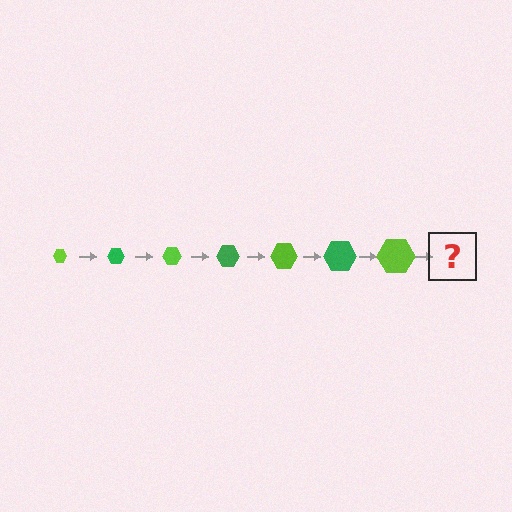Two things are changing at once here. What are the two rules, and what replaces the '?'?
The two rules are that the hexagon grows larger each step and the color cycles through lime and green. The '?' should be a green hexagon, larger than the previous one.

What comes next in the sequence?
The next element should be a green hexagon, larger than the previous one.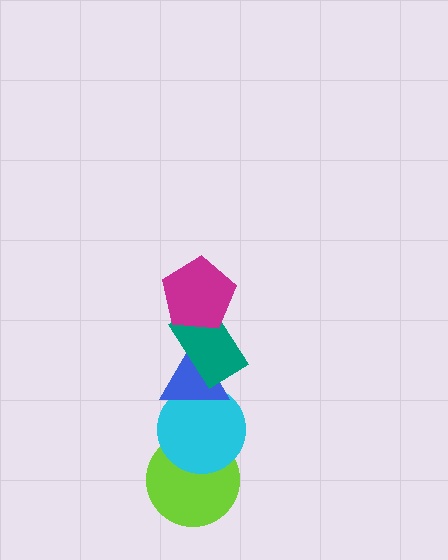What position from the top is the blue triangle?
The blue triangle is 3rd from the top.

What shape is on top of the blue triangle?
The teal rectangle is on top of the blue triangle.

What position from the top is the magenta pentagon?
The magenta pentagon is 1st from the top.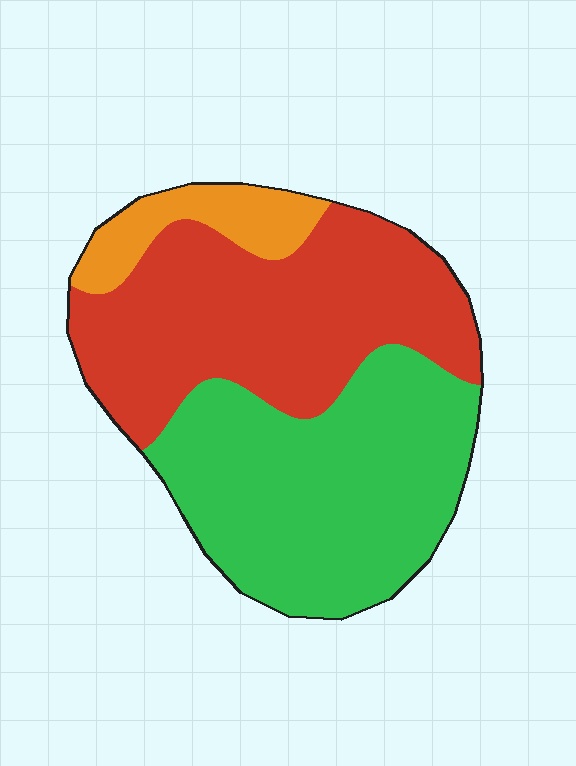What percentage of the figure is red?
Red covers 44% of the figure.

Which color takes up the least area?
Orange, at roughly 10%.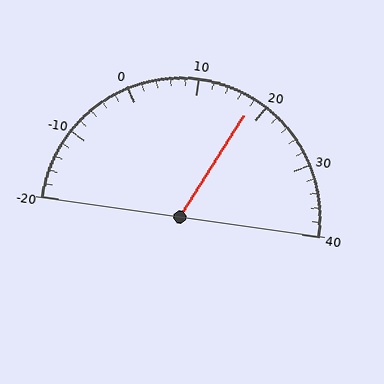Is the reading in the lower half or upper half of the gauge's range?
The reading is in the upper half of the range (-20 to 40).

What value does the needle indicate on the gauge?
The needle indicates approximately 18.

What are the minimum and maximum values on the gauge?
The gauge ranges from -20 to 40.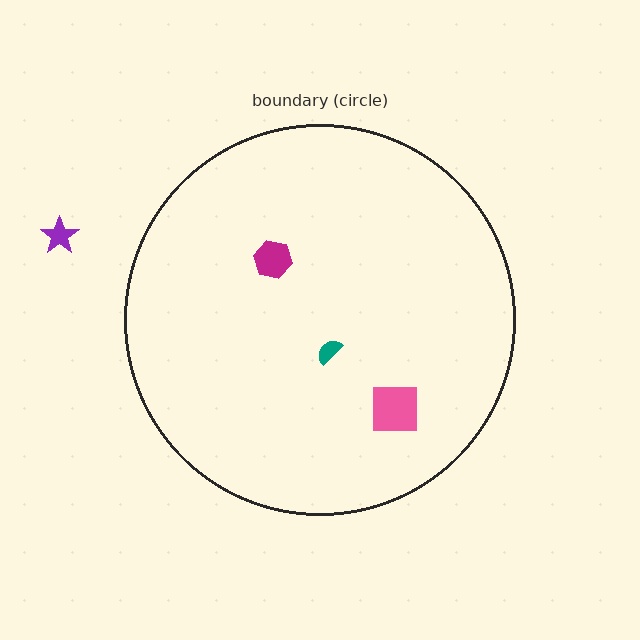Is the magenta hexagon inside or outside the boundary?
Inside.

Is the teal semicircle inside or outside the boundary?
Inside.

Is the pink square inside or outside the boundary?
Inside.